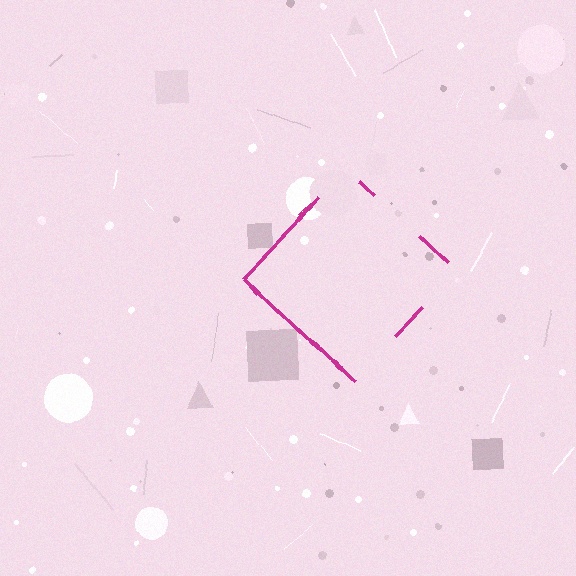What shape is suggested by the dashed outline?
The dashed outline suggests a diamond.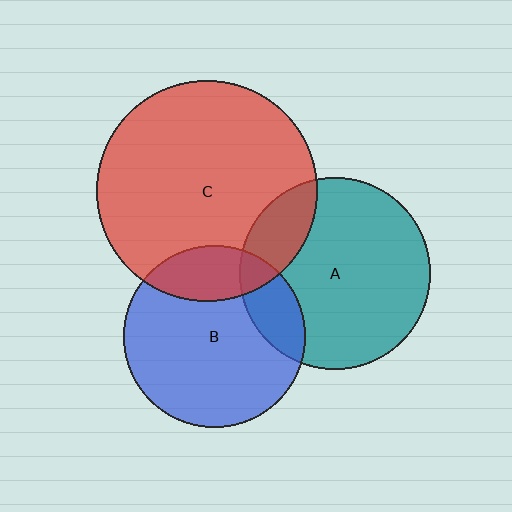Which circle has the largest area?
Circle C (red).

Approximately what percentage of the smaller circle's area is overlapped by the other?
Approximately 20%.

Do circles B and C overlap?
Yes.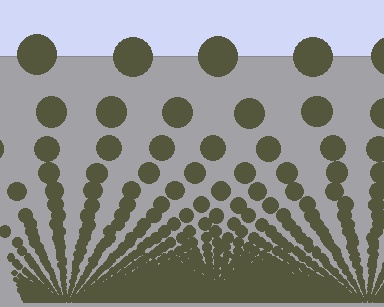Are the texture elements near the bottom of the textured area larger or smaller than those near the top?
Smaller. The gradient is inverted — elements near the bottom are smaller and denser.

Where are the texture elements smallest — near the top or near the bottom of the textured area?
Near the bottom.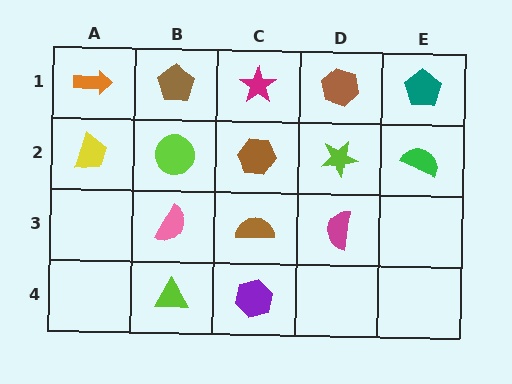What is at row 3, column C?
A brown semicircle.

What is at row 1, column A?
An orange arrow.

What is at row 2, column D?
A lime star.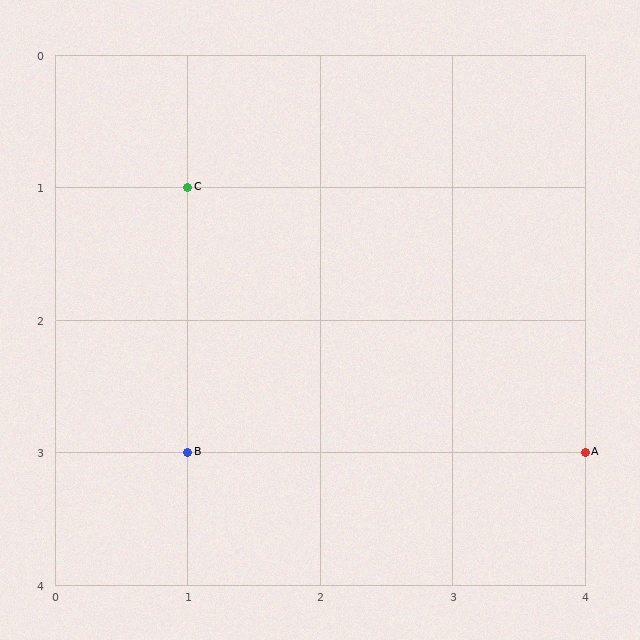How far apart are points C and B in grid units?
Points C and B are 2 rows apart.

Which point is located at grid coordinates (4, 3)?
Point A is at (4, 3).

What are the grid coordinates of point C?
Point C is at grid coordinates (1, 1).